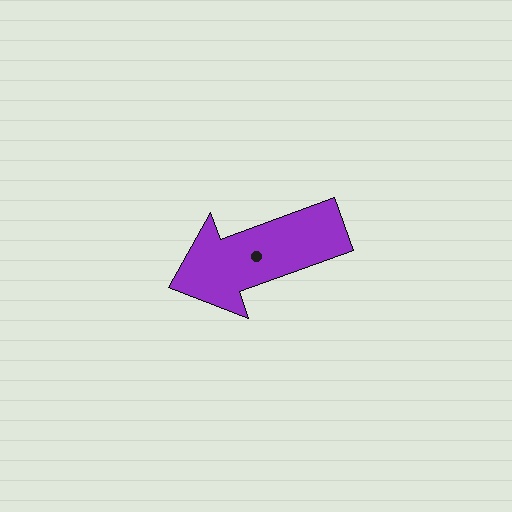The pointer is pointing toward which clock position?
Roughly 8 o'clock.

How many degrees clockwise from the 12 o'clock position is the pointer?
Approximately 250 degrees.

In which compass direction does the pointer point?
West.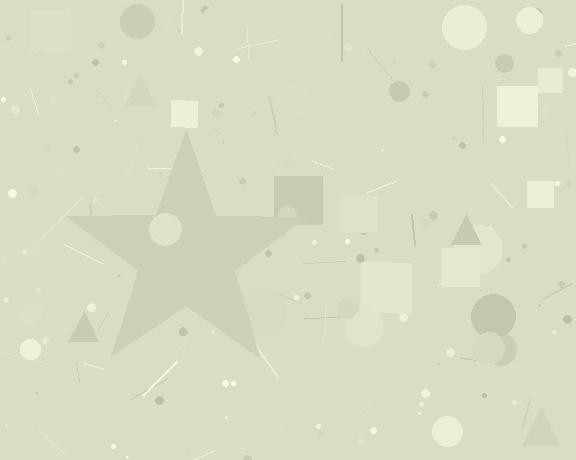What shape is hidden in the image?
A star is hidden in the image.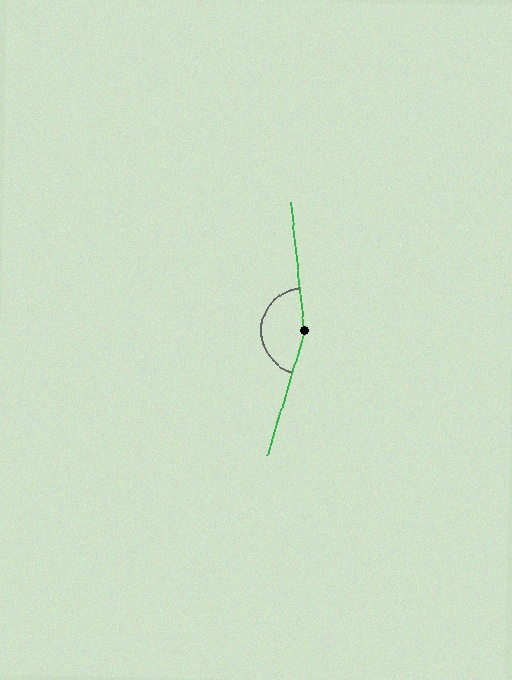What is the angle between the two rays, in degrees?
Approximately 158 degrees.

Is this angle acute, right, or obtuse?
It is obtuse.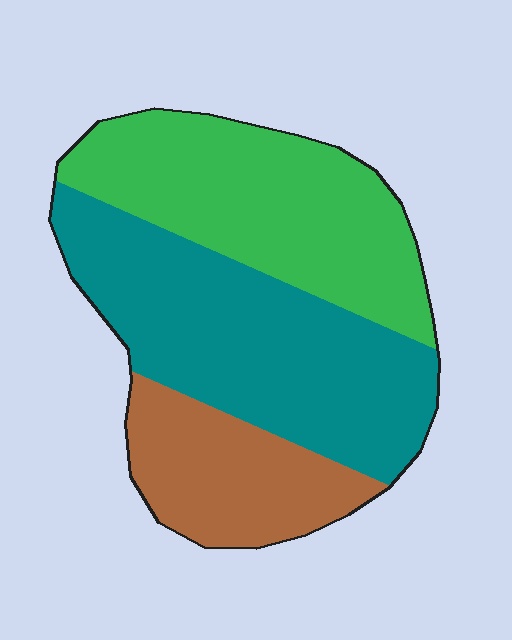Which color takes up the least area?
Brown, at roughly 20%.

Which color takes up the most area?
Teal, at roughly 45%.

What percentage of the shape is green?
Green covers about 35% of the shape.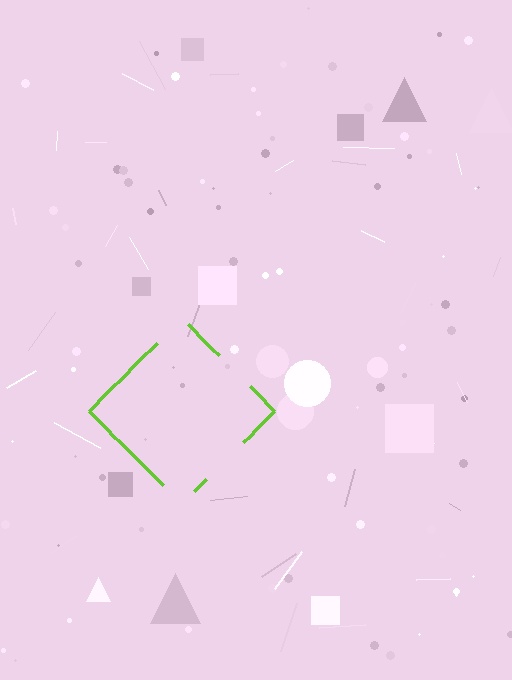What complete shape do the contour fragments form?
The contour fragments form a diamond.